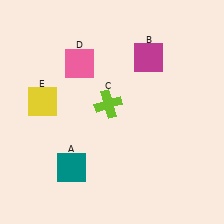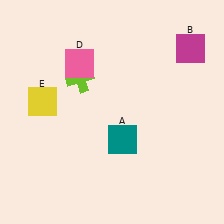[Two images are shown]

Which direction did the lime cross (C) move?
The lime cross (C) moved left.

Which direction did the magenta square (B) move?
The magenta square (B) moved right.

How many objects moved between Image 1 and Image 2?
3 objects moved between the two images.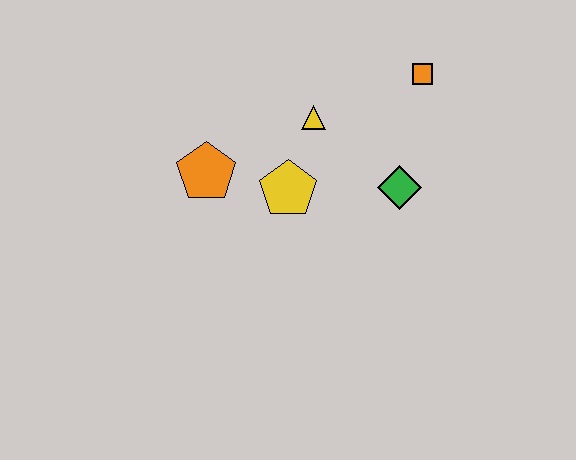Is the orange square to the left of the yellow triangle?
No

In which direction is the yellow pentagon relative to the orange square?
The yellow pentagon is to the left of the orange square.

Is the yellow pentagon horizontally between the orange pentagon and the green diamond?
Yes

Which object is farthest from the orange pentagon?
The orange square is farthest from the orange pentagon.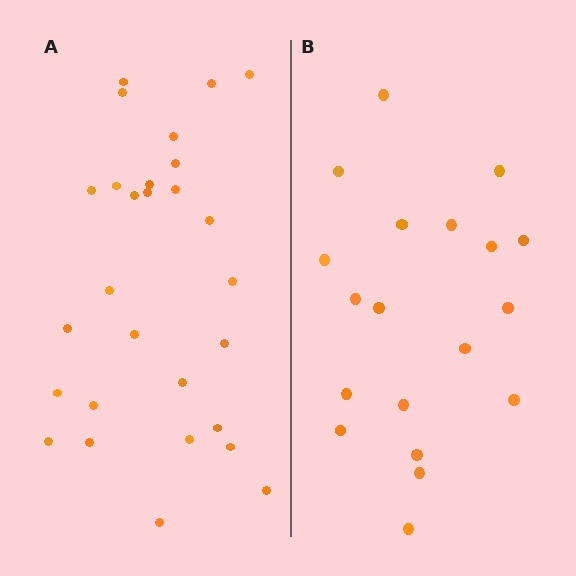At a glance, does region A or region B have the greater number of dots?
Region A (the left region) has more dots.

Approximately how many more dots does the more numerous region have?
Region A has roughly 8 or so more dots than region B.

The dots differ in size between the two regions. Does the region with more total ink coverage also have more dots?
No. Region B has more total ink coverage because its dots are larger, but region A actually contains more individual dots. Total area can be misleading — the number of items is what matters here.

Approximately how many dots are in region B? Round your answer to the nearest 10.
About 20 dots. (The exact count is 19, which rounds to 20.)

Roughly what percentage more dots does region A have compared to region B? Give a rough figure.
About 45% more.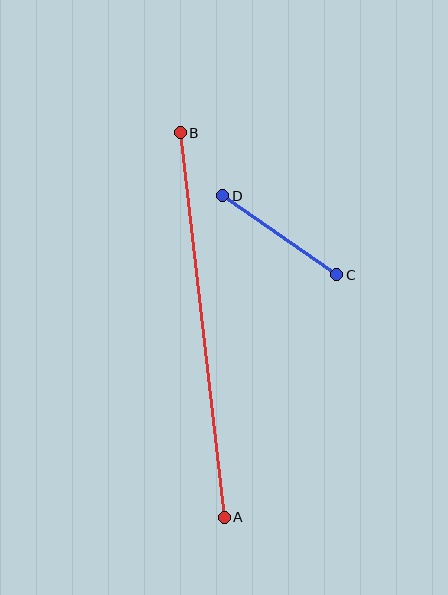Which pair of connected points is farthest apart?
Points A and B are farthest apart.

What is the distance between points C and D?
The distance is approximately 139 pixels.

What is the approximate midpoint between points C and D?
The midpoint is at approximately (280, 235) pixels.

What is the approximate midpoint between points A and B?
The midpoint is at approximately (202, 325) pixels.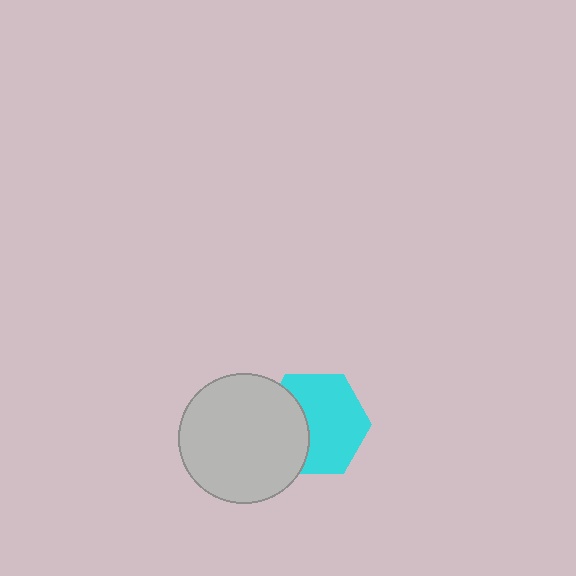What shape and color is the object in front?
The object in front is a light gray circle.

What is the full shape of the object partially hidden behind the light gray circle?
The partially hidden object is a cyan hexagon.